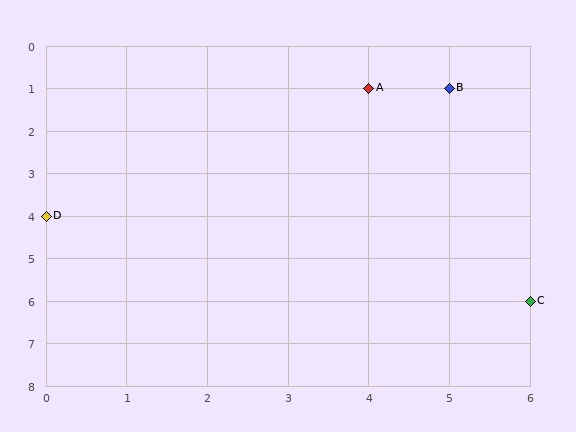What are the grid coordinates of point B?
Point B is at grid coordinates (5, 1).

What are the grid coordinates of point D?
Point D is at grid coordinates (0, 4).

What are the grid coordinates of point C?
Point C is at grid coordinates (6, 6).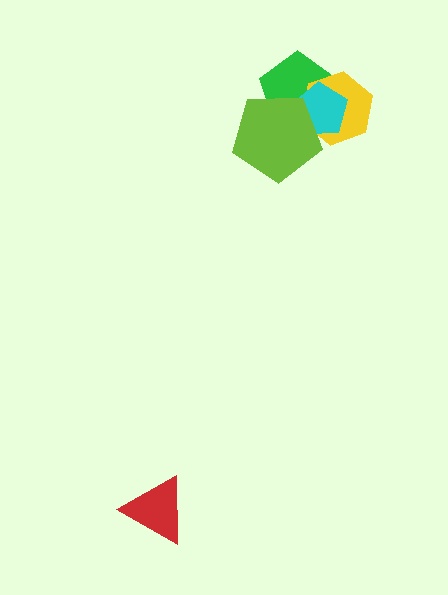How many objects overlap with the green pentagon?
3 objects overlap with the green pentagon.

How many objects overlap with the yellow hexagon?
3 objects overlap with the yellow hexagon.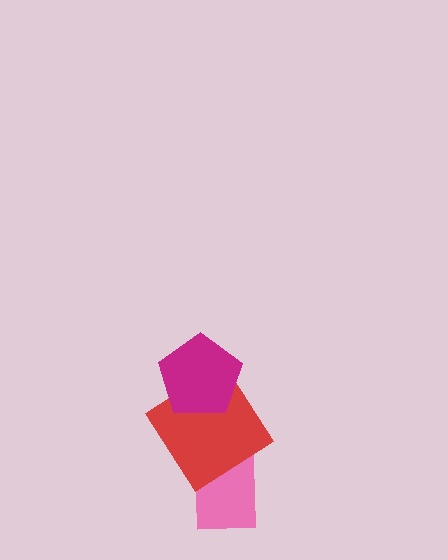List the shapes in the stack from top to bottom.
From top to bottom: the magenta pentagon, the red diamond, the pink rectangle.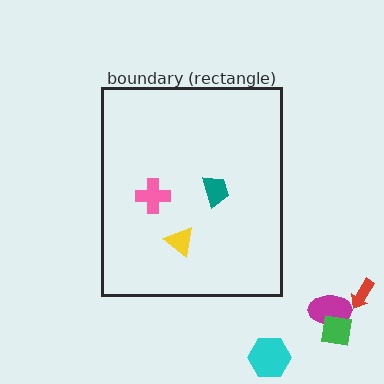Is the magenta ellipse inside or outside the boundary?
Outside.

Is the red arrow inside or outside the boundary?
Outside.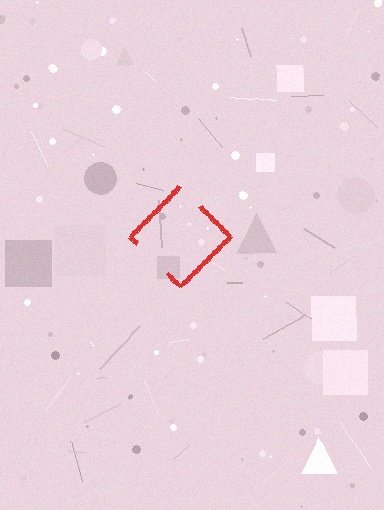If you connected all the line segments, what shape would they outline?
They would outline a diamond.